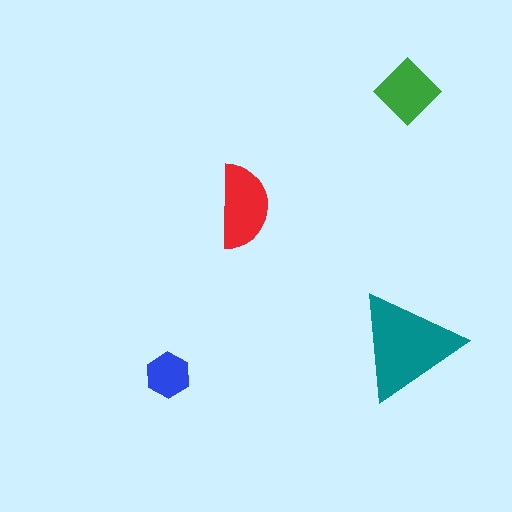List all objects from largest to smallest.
The teal triangle, the red semicircle, the green diamond, the blue hexagon.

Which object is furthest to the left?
The blue hexagon is leftmost.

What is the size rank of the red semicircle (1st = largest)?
2nd.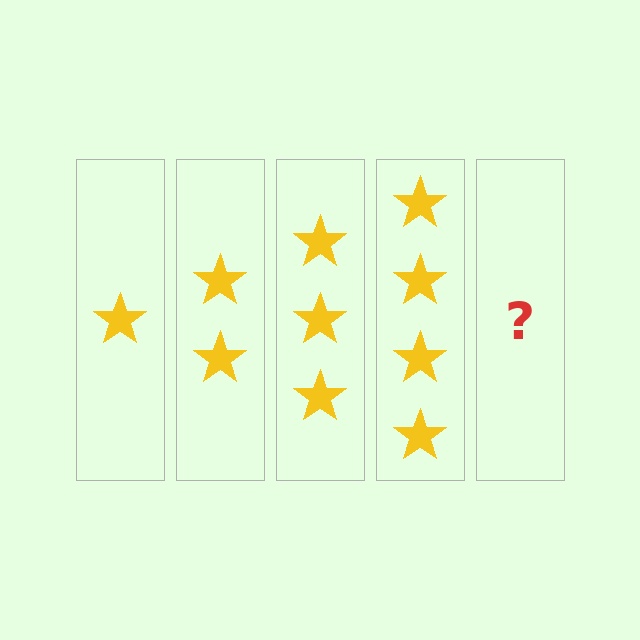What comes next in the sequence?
The next element should be 5 stars.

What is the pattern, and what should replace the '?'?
The pattern is that each step adds one more star. The '?' should be 5 stars.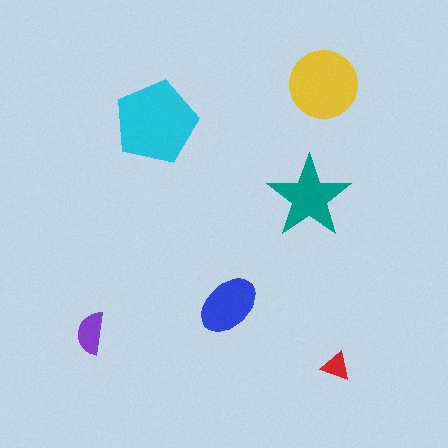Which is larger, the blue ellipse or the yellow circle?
The yellow circle.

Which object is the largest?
The cyan pentagon.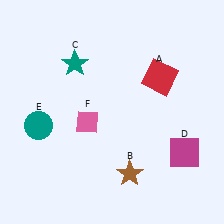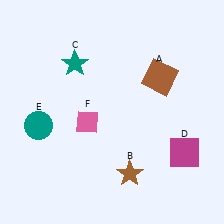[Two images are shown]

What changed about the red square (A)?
In Image 1, A is red. In Image 2, it changed to brown.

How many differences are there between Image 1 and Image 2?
There is 1 difference between the two images.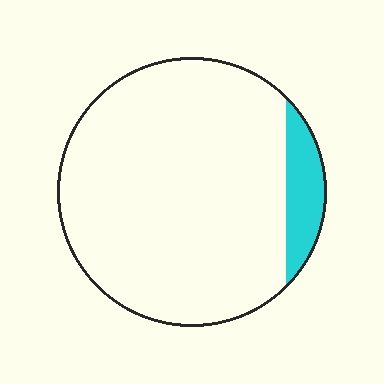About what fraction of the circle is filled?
About one tenth (1/10).